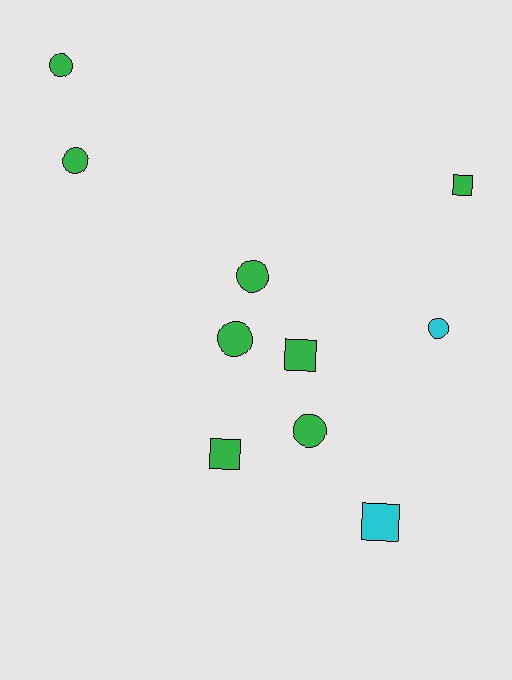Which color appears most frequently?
Green, with 8 objects.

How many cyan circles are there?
There is 1 cyan circle.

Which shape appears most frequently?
Circle, with 6 objects.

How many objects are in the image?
There are 10 objects.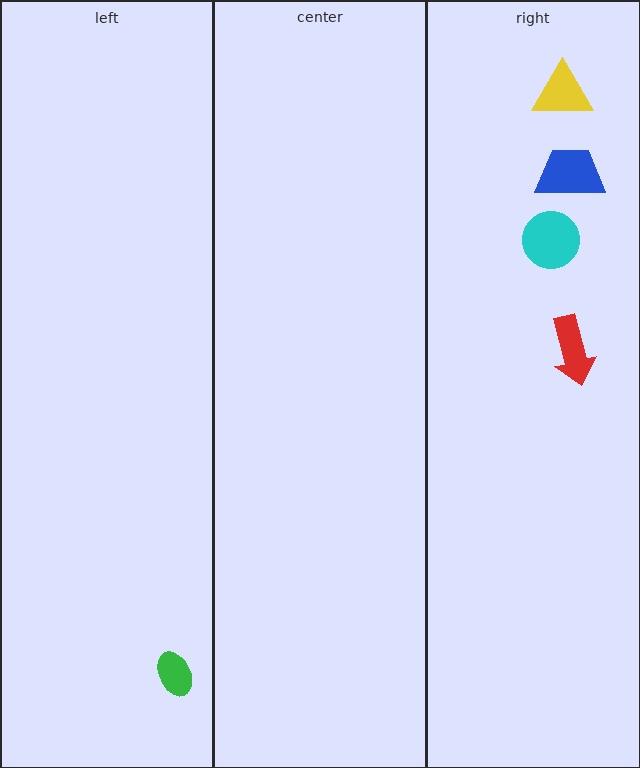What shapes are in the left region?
The green ellipse.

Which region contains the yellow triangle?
The right region.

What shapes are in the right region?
The red arrow, the blue trapezoid, the cyan circle, the yellow triangle.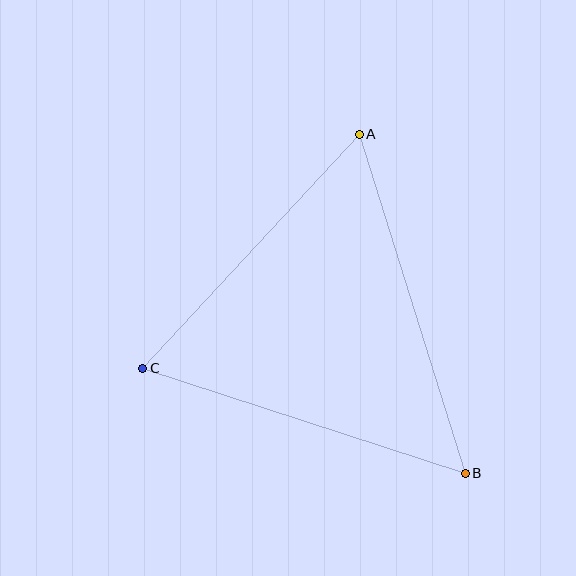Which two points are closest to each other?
Points A and C are closest to each other.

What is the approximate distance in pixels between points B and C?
The distance between B and C is approximately 339 pixels.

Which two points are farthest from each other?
Points A and B are farthest from each other.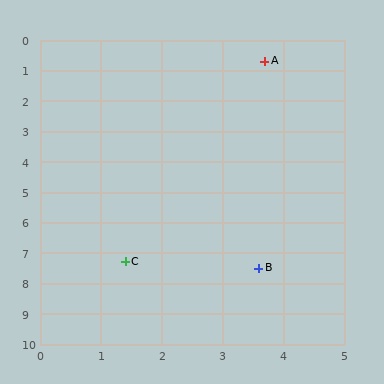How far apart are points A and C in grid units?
Points A and C are about 7.0 grid units apart.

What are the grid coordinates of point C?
Point C is at approximately (1.4, 7.3).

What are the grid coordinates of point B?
Point B is at approximately (3.6, 7.5).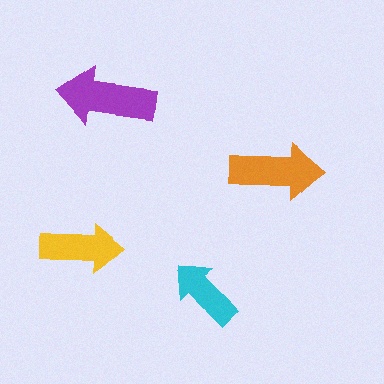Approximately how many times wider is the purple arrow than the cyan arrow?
About 1.5 times wider.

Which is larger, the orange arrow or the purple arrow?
The purple one.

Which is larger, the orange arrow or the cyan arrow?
The orange one.